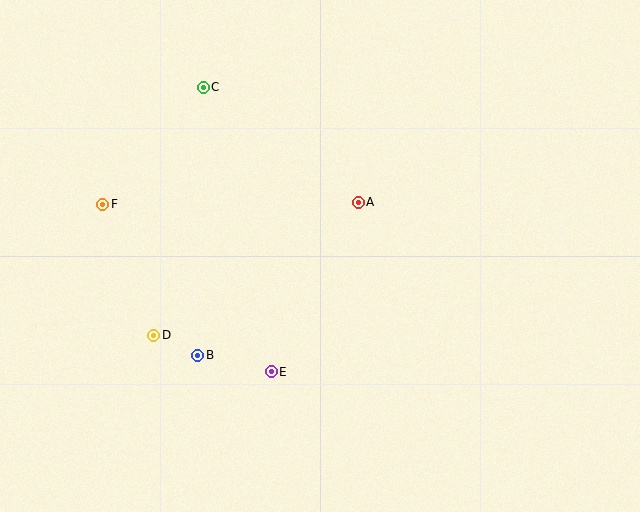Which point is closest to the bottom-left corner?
Point D is closest to the bottom-left corner.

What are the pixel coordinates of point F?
Point F is at (103, 204).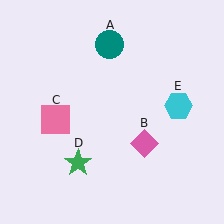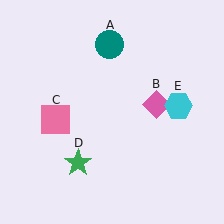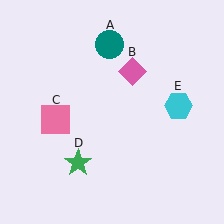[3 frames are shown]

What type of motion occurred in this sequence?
The pink diamond (object B) rotated counterclockwise around the center of the scene.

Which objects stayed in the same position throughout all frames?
Teal circle (object A) and pink square (object C) and green star (object D) and cyan hexagon (object E) remained stationary.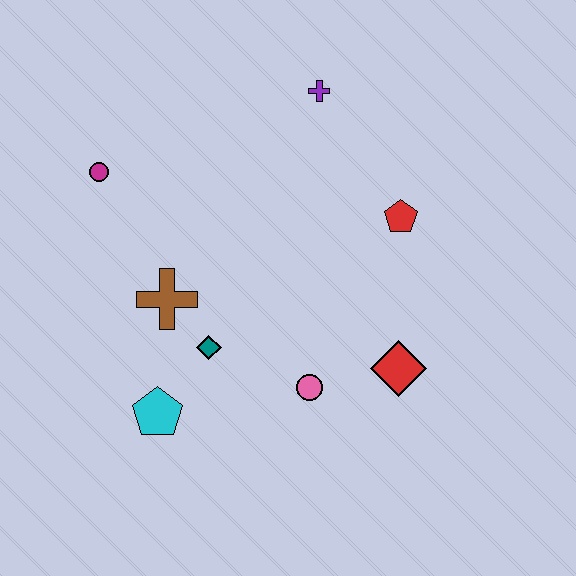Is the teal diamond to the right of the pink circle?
No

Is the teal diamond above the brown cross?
No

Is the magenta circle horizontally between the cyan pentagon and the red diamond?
No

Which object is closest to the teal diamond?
The brown cross is closest to the teal diamond.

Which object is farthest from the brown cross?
The purple cross is farthest from the brown cross.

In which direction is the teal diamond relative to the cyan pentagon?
The teal diamond is above the cyan pentagon.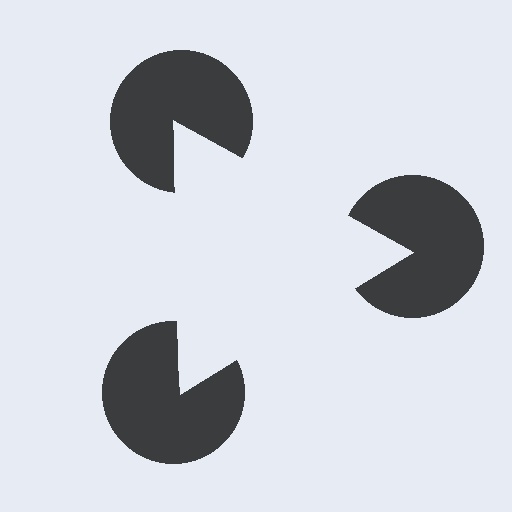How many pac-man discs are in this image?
There are 3 — one at each vertex of the illusory triangle.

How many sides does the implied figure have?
3 sides.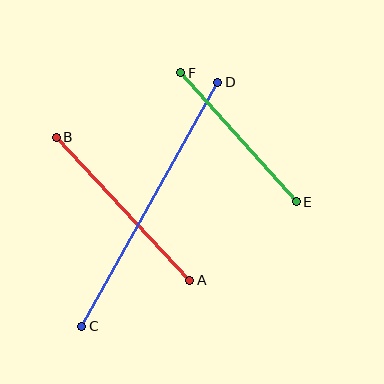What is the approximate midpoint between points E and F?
The midpoint is at approximately (238, 137) pixels.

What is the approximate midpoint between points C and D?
The midpoint is at approximately (150, 204) pixels.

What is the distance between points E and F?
The distance is approximately 173 pixels.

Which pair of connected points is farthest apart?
Points C and D are farthest apart.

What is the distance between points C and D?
The distance is approximately 279 pixels.